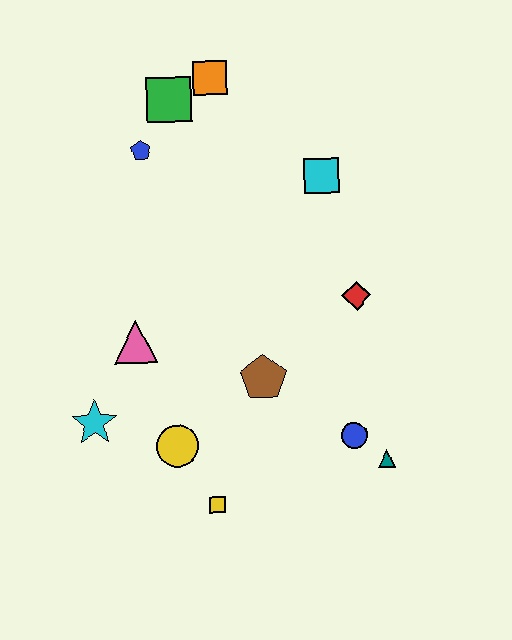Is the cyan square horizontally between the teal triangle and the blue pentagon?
Yes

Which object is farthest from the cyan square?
The yellow square is farthest from the cyan square.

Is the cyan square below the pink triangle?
No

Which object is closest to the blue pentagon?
The green square is closest to the blue pentagon.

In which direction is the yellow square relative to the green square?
The yellow square is below the green square.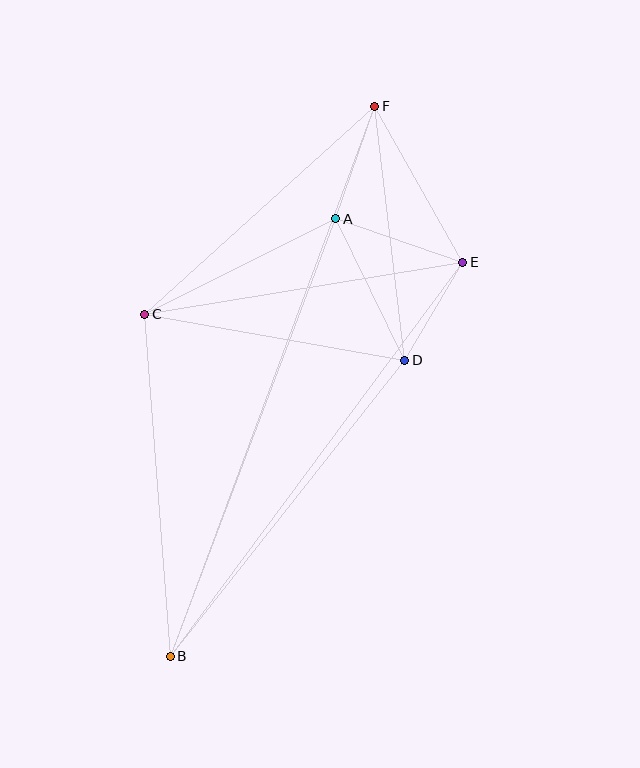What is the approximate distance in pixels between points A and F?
The distance between A and F is approximately 119 pixels.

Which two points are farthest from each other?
Points B and F are farthest from each other.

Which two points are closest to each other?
Points D and E are closest to each other.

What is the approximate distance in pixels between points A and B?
The distance between A and B is approximately 468 pixels.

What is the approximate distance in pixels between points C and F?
The distance between C and F is approximately 310 pixels.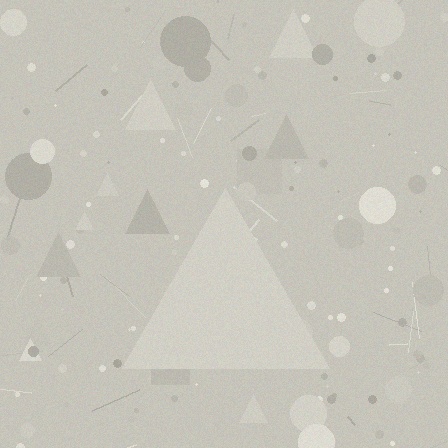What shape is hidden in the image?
A triangle is hidden in the image.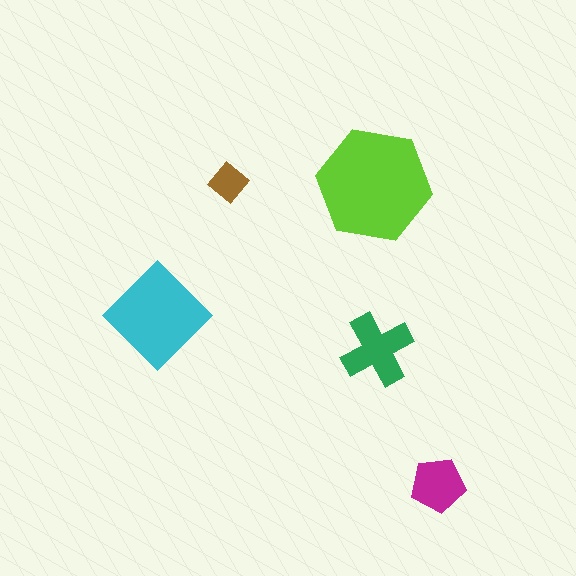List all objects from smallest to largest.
The brown diamond, the magenta pentagon, the green cross, the cyan diamond, the lime hexagon.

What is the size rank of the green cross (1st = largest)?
3rd.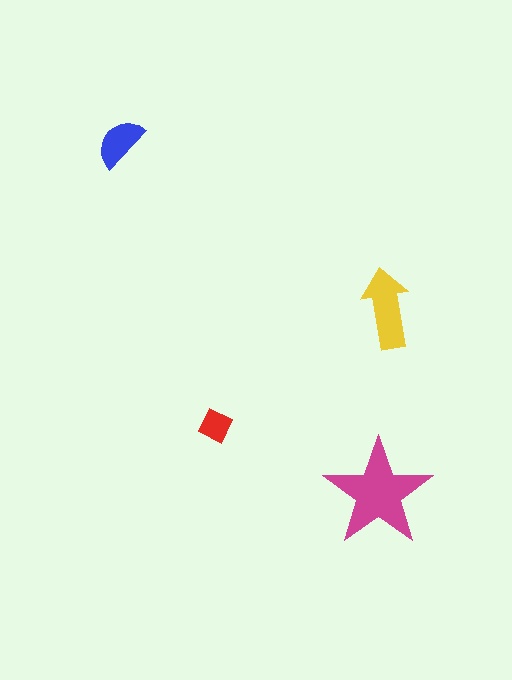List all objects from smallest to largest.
The red diamond, the blue semicircle, the yellow arrow, the magenta star.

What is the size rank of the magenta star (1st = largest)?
1st.